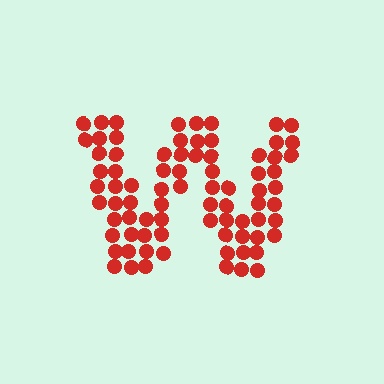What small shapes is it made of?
It is made of small circles.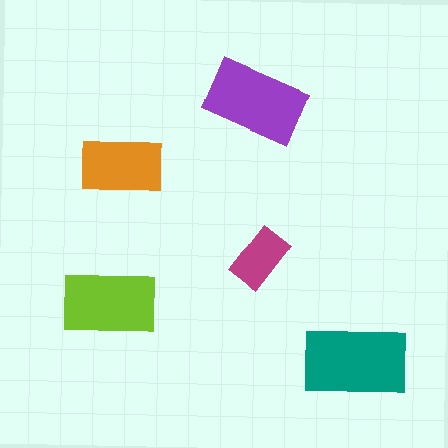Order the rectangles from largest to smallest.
the teal one, the purple one, the lime one, the orange one, the magenta one.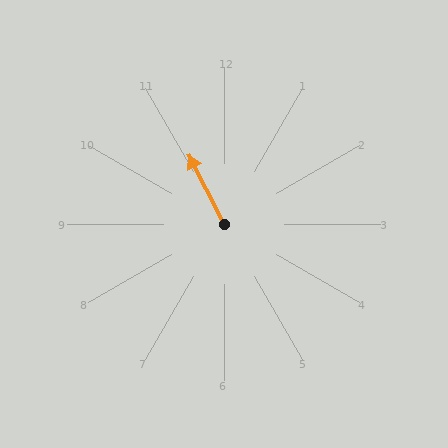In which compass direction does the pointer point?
Northwest.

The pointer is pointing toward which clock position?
Roughly 11 o'clock.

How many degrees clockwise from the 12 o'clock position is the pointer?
Approximately 333 degrees.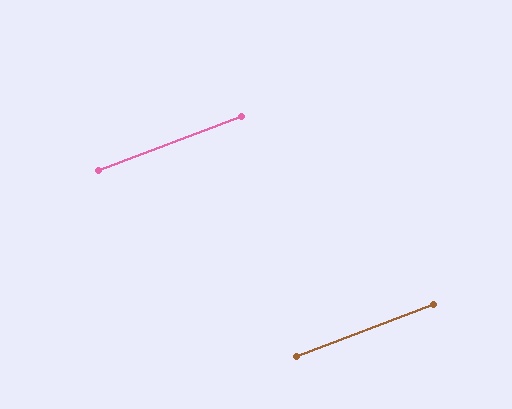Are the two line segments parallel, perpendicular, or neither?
Parallel — their directions differ by only 0.1°.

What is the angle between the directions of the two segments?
Approximately 0 degrees.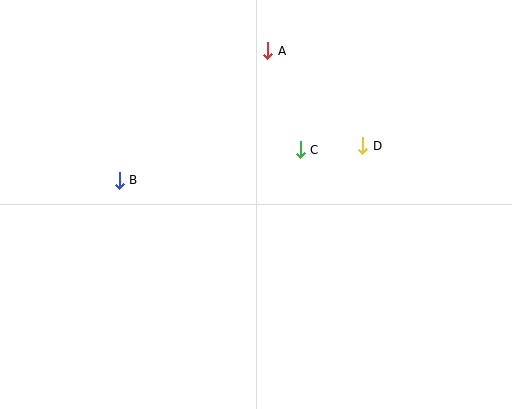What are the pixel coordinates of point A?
Point A is at (268, 51).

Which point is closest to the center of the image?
Point C at (300, 150) is closest to the center.